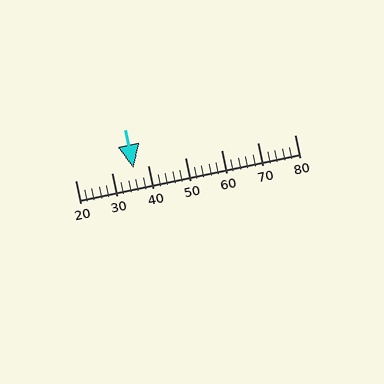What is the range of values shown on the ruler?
The ruler shows values from 20 to 80.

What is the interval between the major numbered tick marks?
The major tick marks are spaced 10 units apart.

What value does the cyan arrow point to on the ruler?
The cyan arrow points to approximately 36.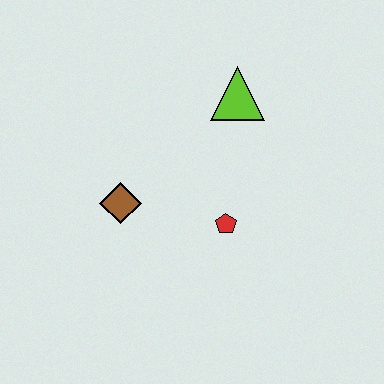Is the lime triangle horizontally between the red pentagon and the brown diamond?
No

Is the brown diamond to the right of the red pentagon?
No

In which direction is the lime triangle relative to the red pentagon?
The lime triangle is above the red pentagon.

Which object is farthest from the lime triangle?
The brown diamond is farthest from the lime triangle.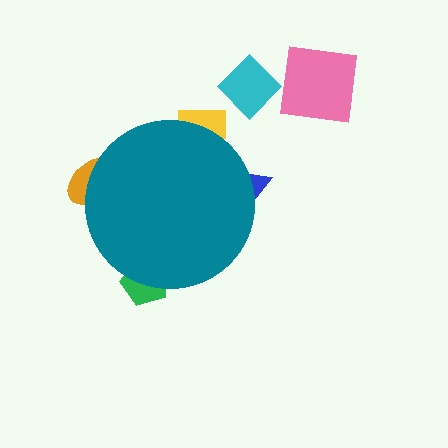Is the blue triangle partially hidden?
Yes, the blue triangle is partially hidden behind the teal circle.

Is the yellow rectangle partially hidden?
Yes, the yellow rectangle is partially hidden behind the teal circle.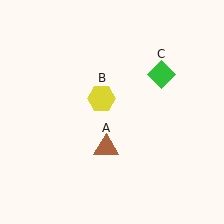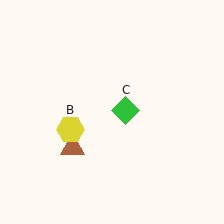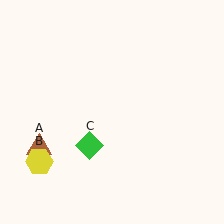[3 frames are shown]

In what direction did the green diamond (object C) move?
The green diamond (object C) moved down and to the left.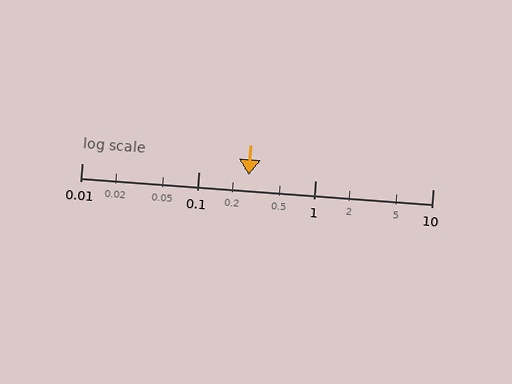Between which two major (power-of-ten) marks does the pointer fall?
The pointer is between 0.1 and 1.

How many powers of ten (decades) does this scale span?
The scale spans 3 decades, from 0.01 to 10.